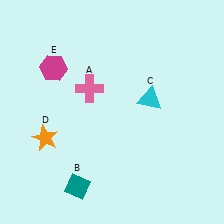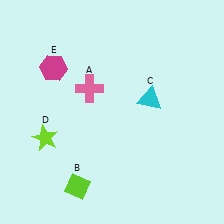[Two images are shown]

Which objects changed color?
B changed from teal to lime. D changed from orange to lime.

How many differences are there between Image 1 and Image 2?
There are 2 differences between the two images.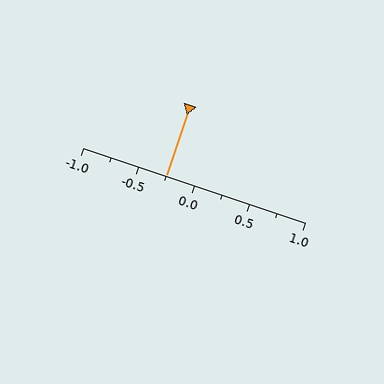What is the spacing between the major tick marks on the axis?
The major ticks are spaced 0.5 apart.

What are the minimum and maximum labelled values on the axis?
The axis runs from -1.0 to 1.0.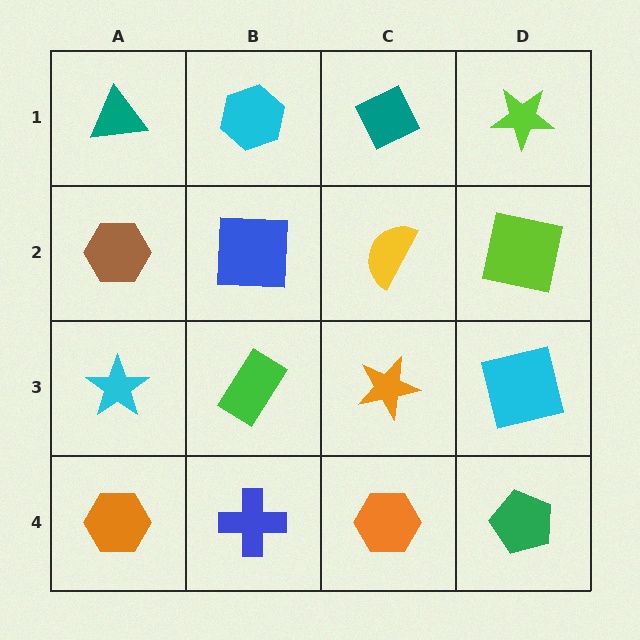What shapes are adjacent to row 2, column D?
A lime star (row 1, column D), a cyan square (row 3, column D), a yellow semicircle (row 2, column C).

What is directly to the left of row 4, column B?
An orange hexagon.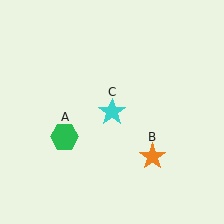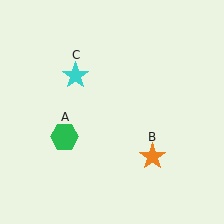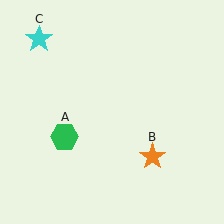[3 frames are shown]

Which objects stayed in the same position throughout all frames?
Green hexagon (object A) and orange star (object B) remained stationary.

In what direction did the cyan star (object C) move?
The cyan star (object C) moved up and to the left.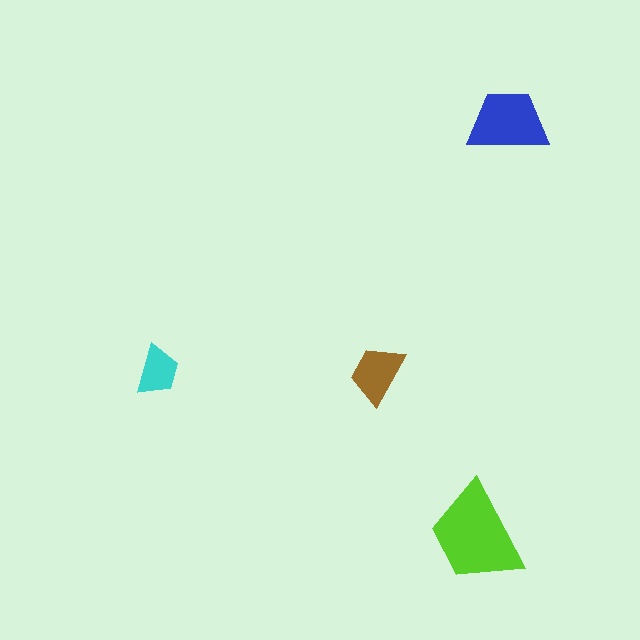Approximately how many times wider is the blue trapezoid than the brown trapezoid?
About 1.5 times wider.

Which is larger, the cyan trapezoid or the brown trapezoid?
The brown one.